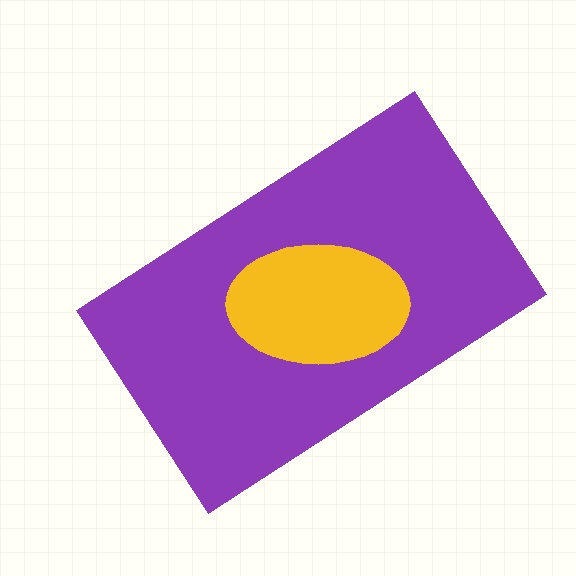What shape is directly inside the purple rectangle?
The yellow ellipse.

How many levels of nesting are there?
2.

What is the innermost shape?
The yellow ellipse.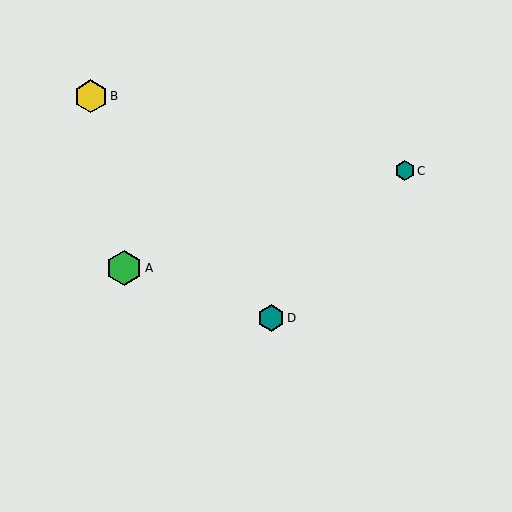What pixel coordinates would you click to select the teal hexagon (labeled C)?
Click at (405, 171) to select the teal hexagon C.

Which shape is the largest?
The green hexagon (labeled A) is the largest.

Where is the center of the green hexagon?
The center of the green hexagon is at (124, 268).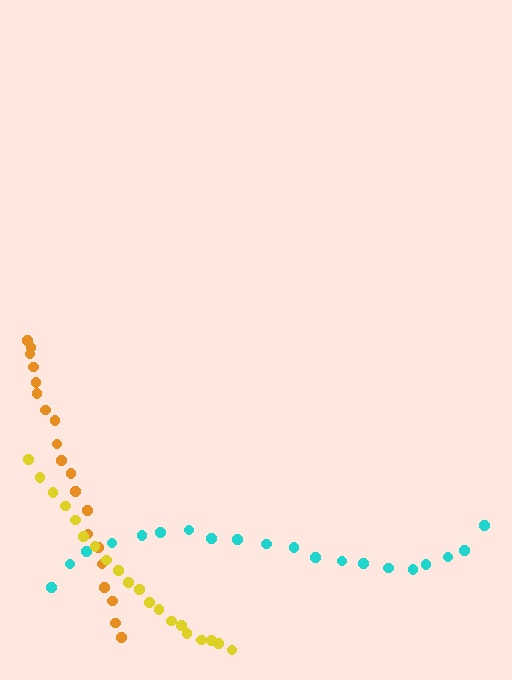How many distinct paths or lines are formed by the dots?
There are 3 distinct paths.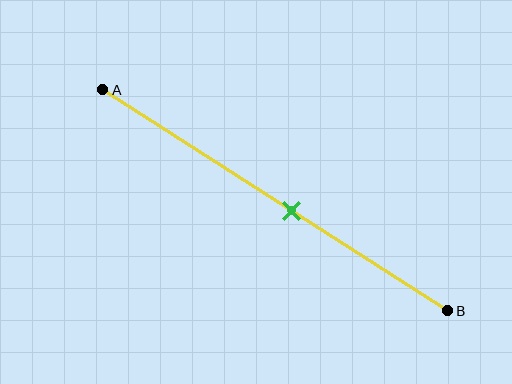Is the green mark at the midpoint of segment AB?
No, the mark is at about 55% from A, not at the 50% midpoint.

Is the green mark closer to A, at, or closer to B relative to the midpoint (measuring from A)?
The green mark is closer to point B than the midpoint of segment AB.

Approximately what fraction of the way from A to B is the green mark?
The green mark is approximately 55% of the way from A to B.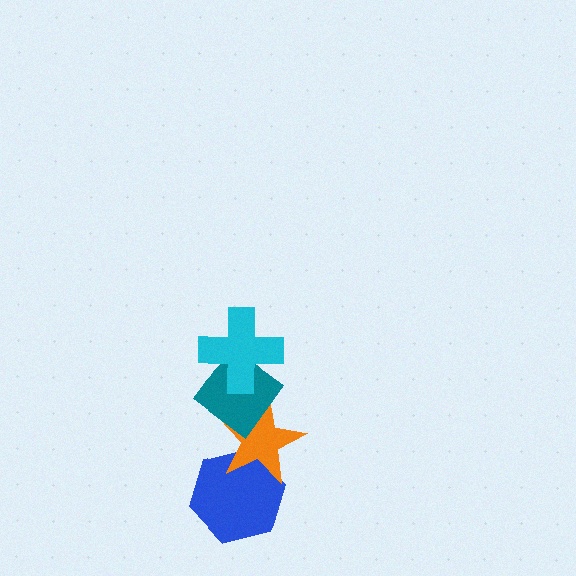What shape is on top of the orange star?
The teal diamond is on top of the orange star.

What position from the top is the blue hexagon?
The blue hexagon is 4th from the top.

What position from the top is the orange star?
The orange star is 3rd from the top.